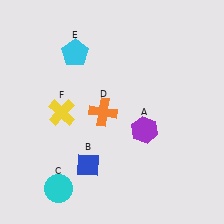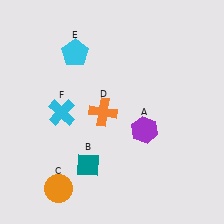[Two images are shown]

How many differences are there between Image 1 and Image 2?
There are 3 differences between the two images.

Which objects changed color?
B changed from blue to teal. C changed from cyan to orange. F changed from yellow to cyan.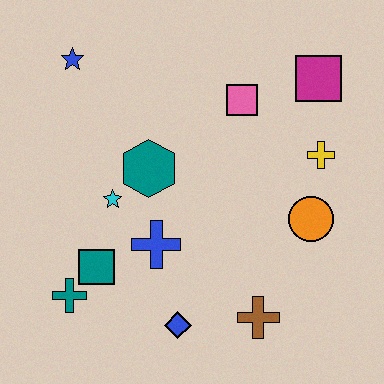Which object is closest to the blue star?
The teal hexagon is closest to the blue star.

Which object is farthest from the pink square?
The teal cross is farthest from the pink square.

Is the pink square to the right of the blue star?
Yes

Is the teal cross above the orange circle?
No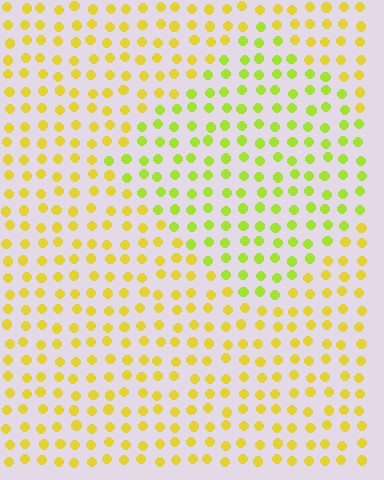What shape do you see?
I see a diamond.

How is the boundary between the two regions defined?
The boundary is defined purely by a slight shift in hue (about 29 degrees). Spacing, size, and orientation are identical on both sides.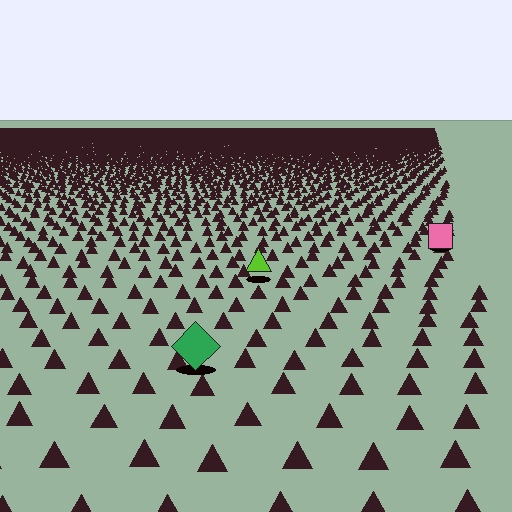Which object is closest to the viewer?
The green diamond is closest. The texture marks near it are larger and more spread out.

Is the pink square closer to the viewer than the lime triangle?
No. The lime triangle is closer — you can tell from the texture gradient: the ground texture is coarser near it.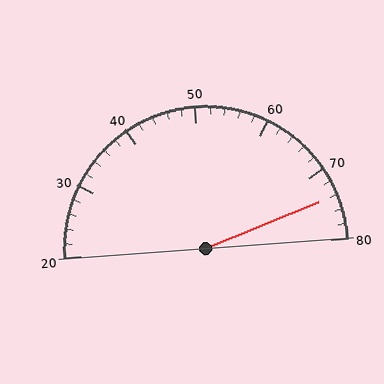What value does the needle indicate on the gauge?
The needle indicates approximately 74.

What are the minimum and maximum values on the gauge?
The gauge ranges from 20 to 80.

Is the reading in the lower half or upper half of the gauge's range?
The reading is in the upper half of the range (20 to 80).